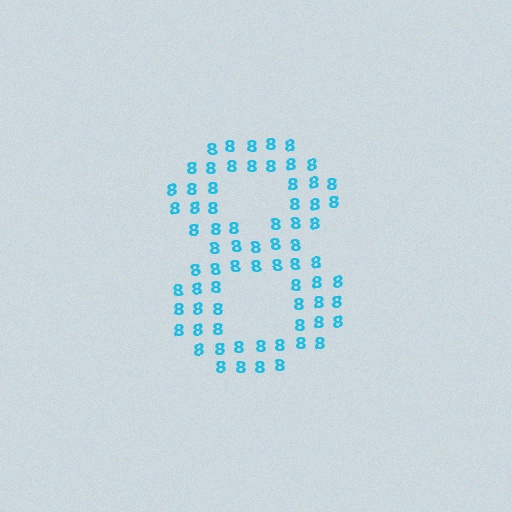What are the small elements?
The small elements are digit 8's.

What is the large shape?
The large shape is the digit 8.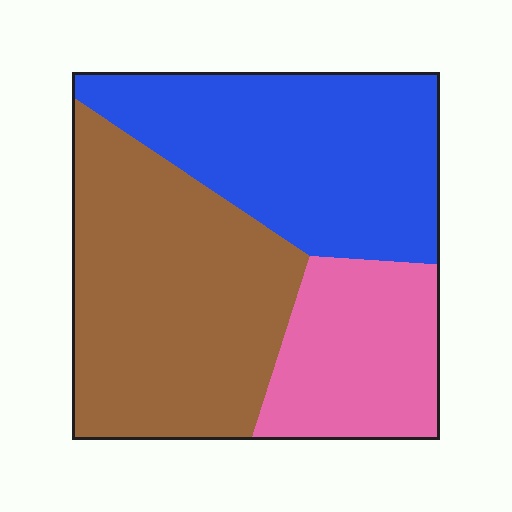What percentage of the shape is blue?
Blue covers roughly 35% of the shape.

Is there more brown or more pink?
Brown.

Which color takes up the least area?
Pink, at roughly 20%.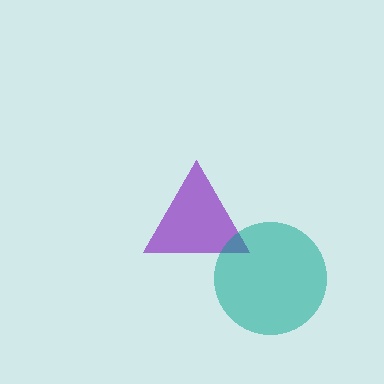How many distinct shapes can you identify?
There are 2 distinct shapes: a purple triangle, a teal circle.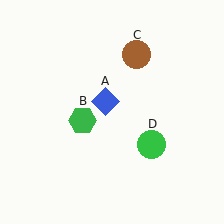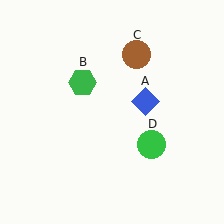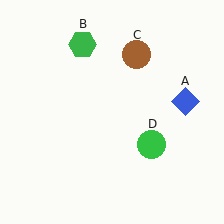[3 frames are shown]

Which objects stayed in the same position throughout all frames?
Brown circle (object C) and green circle (object D) remained stationary.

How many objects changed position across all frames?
2 objects changed position: blue diamond (object A), green hexagon (object B).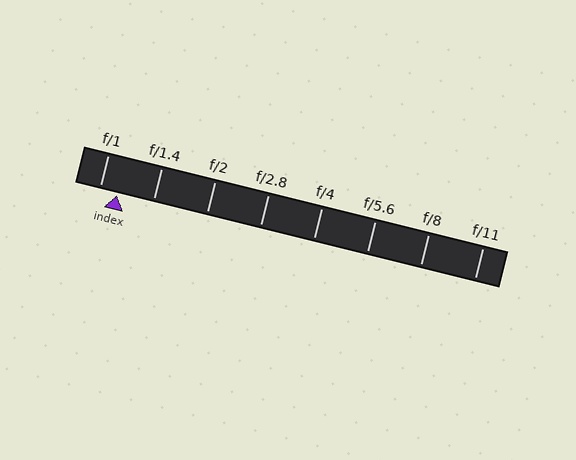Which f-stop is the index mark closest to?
The index mark is closest to f/1.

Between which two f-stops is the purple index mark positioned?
The index mark is between f/1 and f/1.4.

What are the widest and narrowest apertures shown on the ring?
The widest aperture shown is f/1 and the narrowest is f/11.